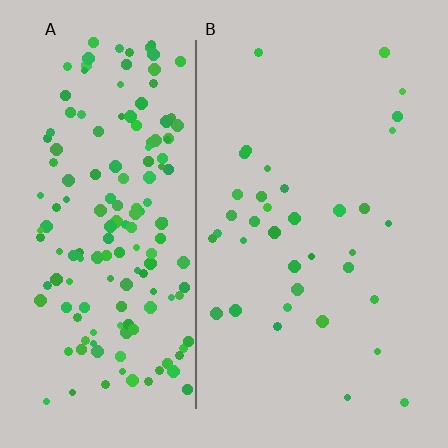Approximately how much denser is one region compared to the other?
Approximately 4.6× — region A over region B.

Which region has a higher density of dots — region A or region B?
A (the left).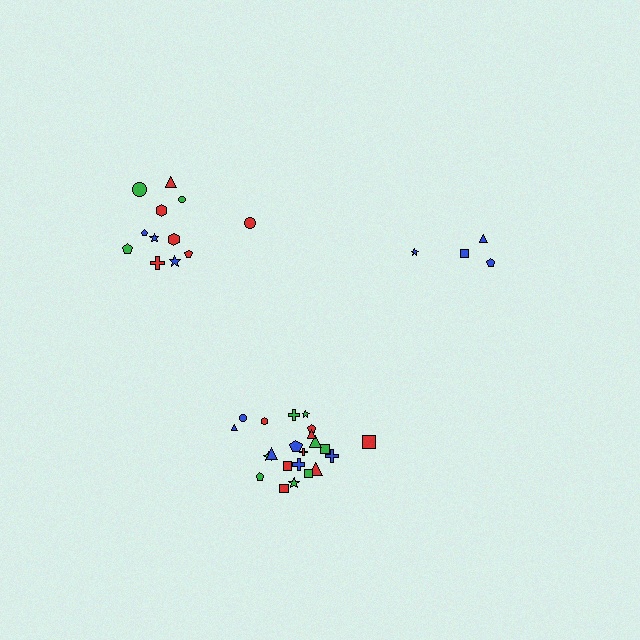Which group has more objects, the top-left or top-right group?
The top-left group.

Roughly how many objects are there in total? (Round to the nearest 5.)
Roughly 40 objects in total.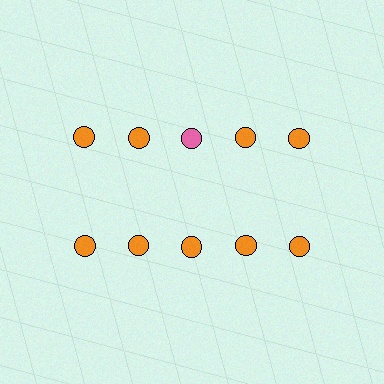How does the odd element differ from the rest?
It has a different color: pink instead of orange.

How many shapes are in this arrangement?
There are 10 shapes arranged in a grid pattern.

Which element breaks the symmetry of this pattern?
The pink circle in the top row, center column breaks the symmetry. All other shapes are orange circles.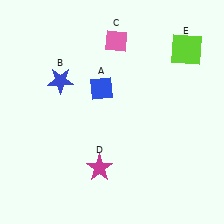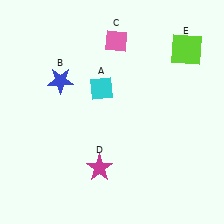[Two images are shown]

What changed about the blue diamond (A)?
In Image 1, A is blue. In Image 2, it changed to cyan.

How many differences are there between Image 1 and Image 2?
There is 1 difference between the two images.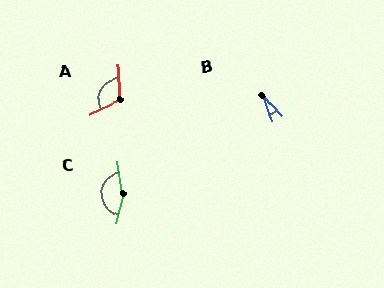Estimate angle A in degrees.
Approximately 114 degrees.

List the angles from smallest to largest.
B (25°), A (114°), C (158°).